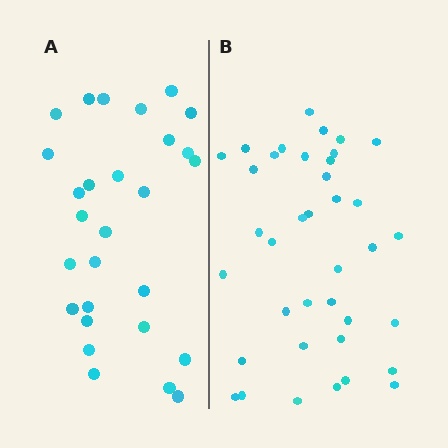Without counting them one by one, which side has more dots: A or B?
Region B (the right region) has more dots.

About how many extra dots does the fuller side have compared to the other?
Region B has roughly 10 or so more dots than region A.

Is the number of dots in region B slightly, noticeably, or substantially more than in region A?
Region B has noticeably more, but not dramatically so. The ratio is roughly 1.4 to 1.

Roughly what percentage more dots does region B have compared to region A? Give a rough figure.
About 35% more.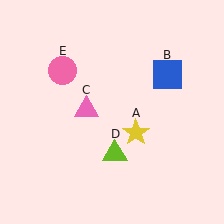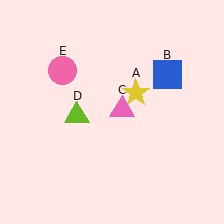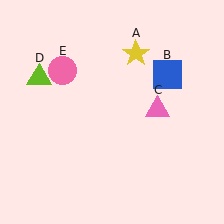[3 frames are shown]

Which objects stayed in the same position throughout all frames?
Blue square (object B) and pink circle (object E) remained stationary.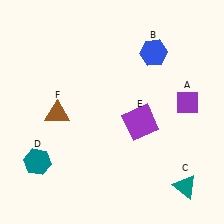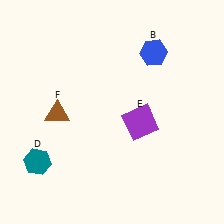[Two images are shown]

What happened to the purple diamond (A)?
The purple diamond (A) was removed in Image 2. It was in the top-right area of Image 1.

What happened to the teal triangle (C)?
The teal triangle (C) was removed in Image 2. It was in the bottom-right area of Image 1.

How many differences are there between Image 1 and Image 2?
There are 2 differences between the two images.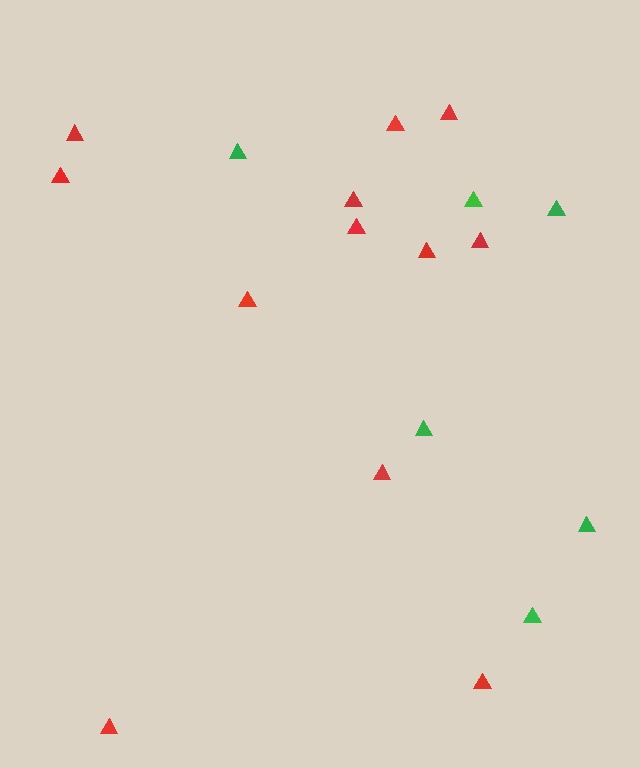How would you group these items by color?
There are 2 groups: one group of red triangles (12) and one group of green triangles (6).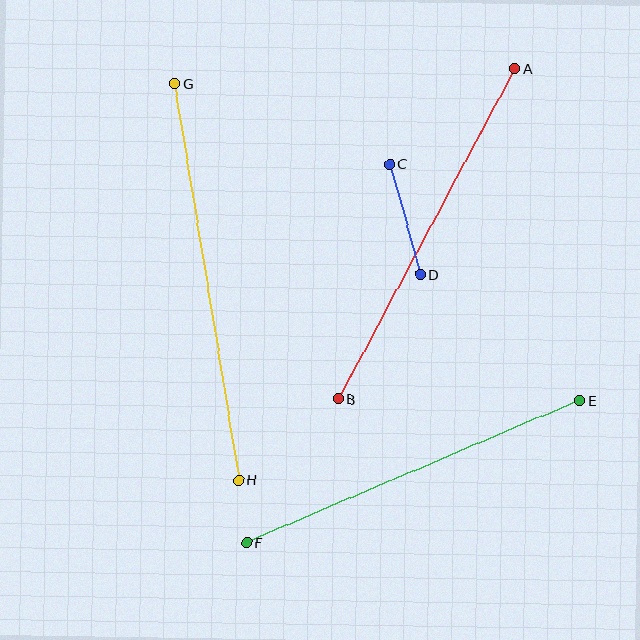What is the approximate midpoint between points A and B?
The midpoint is at approximately (427, 234) pixels.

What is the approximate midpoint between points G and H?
The midpoint is at approximately (206, 282) pixels.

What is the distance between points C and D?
The distance is approximately 114 pixels.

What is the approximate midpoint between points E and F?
The midpoint is at approximately (413, 472) pixels.